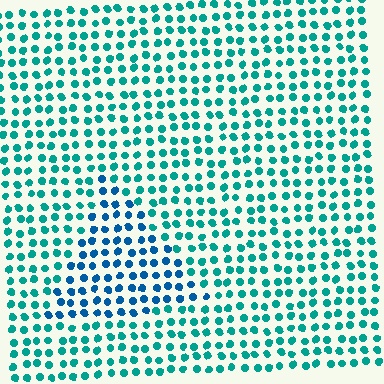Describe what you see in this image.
The image is filled with small teal elements in a uniform arrangement. A triangle-shaped region is visible where the elements are tinted to a slightly different hue, forming a subtle color boundary.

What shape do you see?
I see a triangle.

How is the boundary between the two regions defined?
The boundary is defined purely by a slight shift in hue (about 33 degrees). Spacing, size, and orientation are identical on both sides.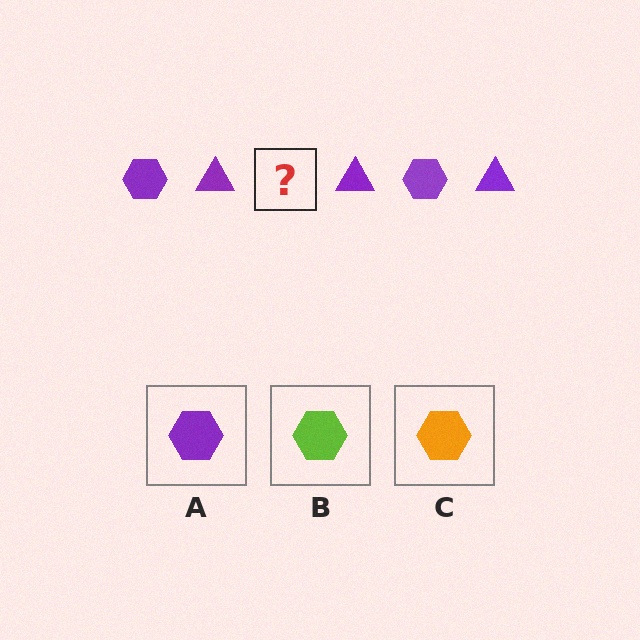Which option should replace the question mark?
Option A.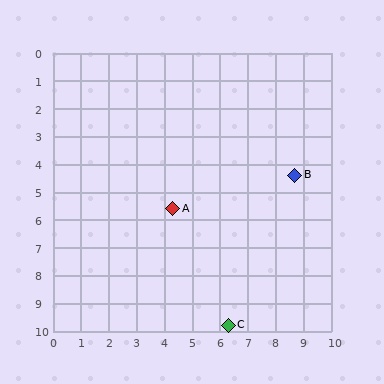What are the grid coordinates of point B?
Point B is at approximately (8.7, 4.4).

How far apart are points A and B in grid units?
Points A and B are about 4.6 grid units apart.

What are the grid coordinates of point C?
Point C is at approximately (6.3, 9.8).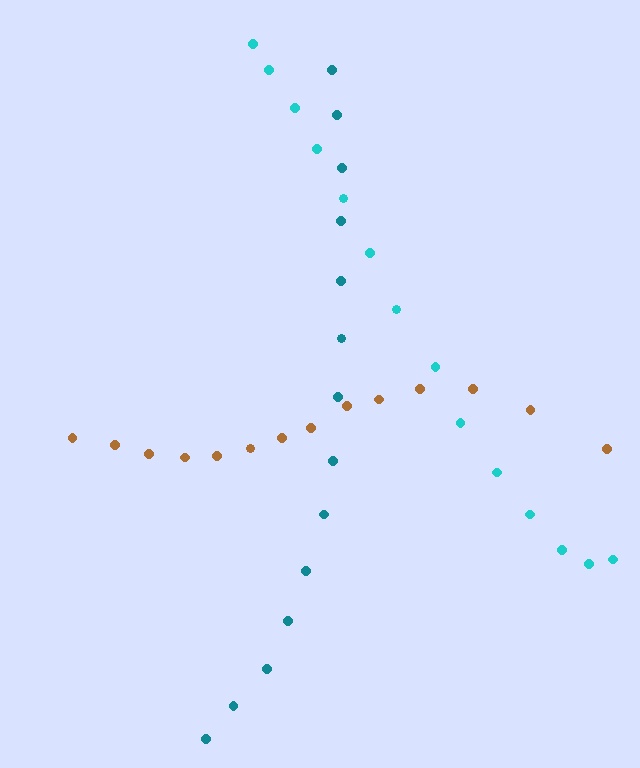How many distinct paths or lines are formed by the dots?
There are 3 distinct paths.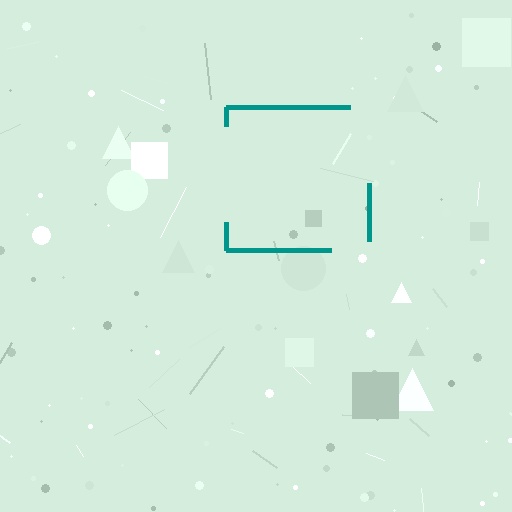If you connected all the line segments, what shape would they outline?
They would outline a square.